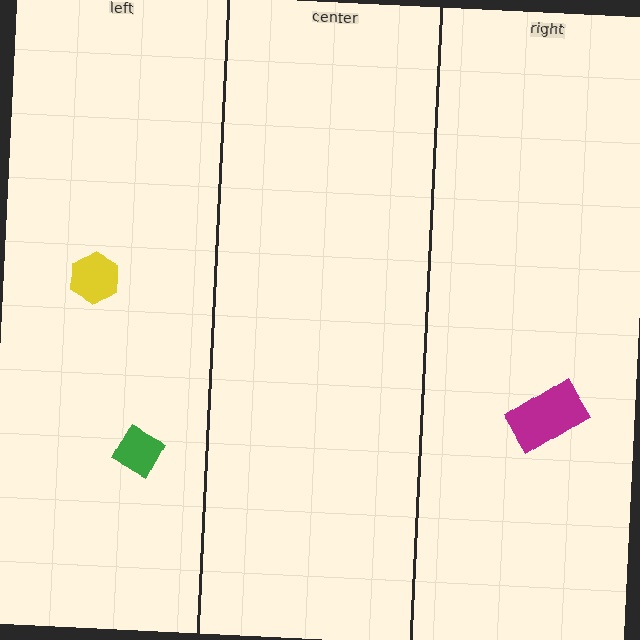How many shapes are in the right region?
1.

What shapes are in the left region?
The green diamond, the yellow hexagon.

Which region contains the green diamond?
The left region.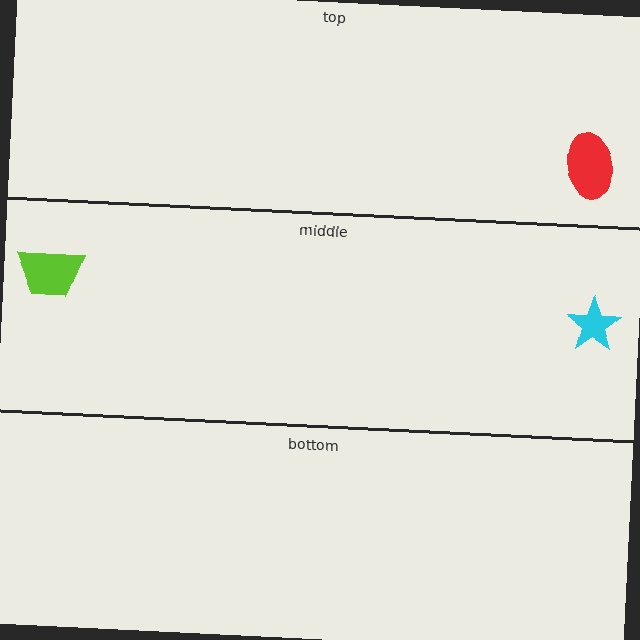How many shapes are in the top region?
1.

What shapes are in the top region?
The red ellipse.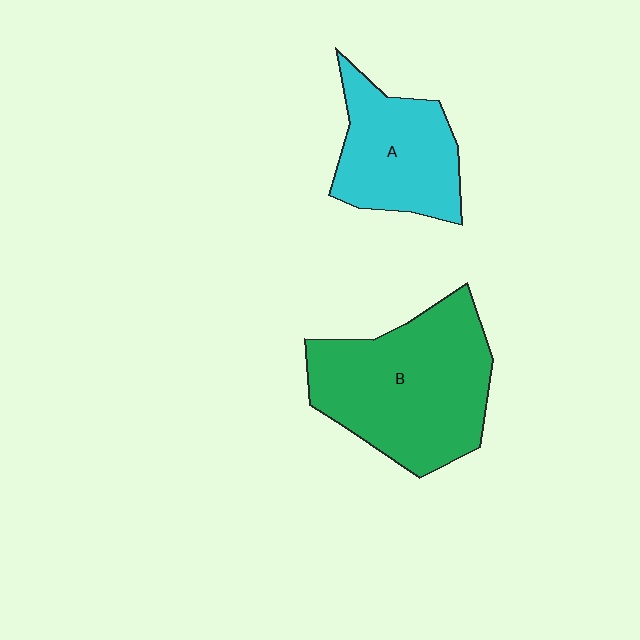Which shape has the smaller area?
Shape A (cyan).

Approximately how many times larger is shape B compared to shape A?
Approximately 1.6 times.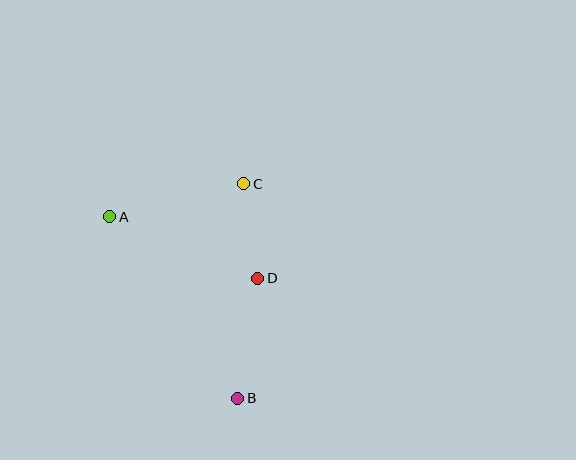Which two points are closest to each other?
Points C and D are closest to each other.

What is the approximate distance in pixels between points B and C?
The distance between B and C is approximately 215 pixels.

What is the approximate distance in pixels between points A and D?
The distance between A and D is approximately 160 pixels.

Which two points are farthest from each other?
Points A and B are farthest from each other.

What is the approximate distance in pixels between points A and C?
The distance between A and C is approximately 138 pixels.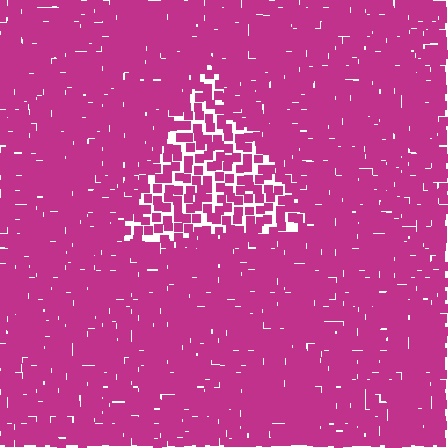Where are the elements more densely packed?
The elements are more densely packed outside the triangle boundary.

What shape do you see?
I see a triangle.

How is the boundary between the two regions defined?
The boundary is defined by a change in element density (approximately 1.9x ratio). All elements are the same color, size, and shape.